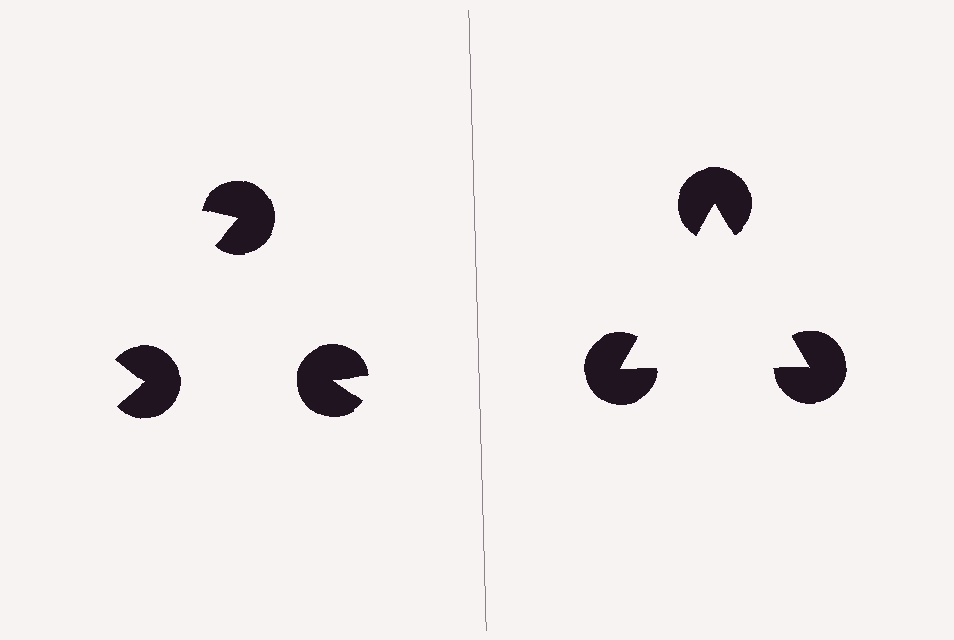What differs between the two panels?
The pac-man discs are positioned identically on both sides; only the wedge orientations differ. On the right they align to a triangle; on the left they are misaligned.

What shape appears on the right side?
An illusory triangle.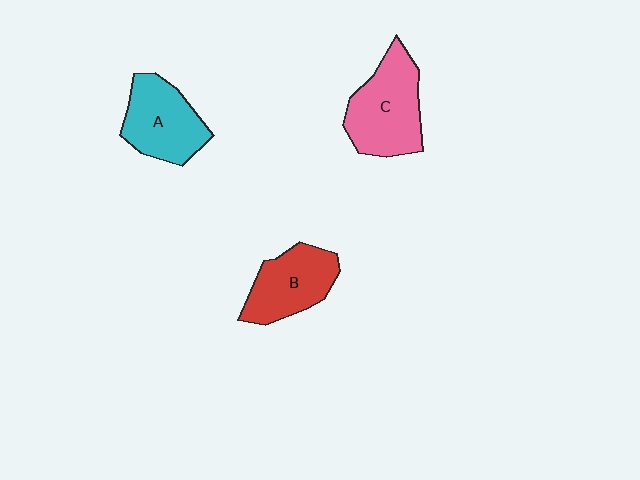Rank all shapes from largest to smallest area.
From largest to smallest: C (pink), A (cyan), B (red).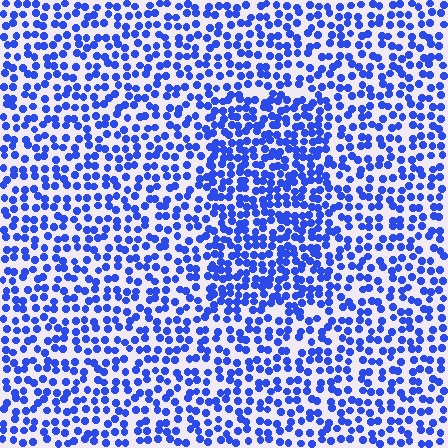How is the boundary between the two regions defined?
The boundary is defined by a change in element density (approximately 1.6x ratio). All elements are the same color, size, and shape.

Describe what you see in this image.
The image contains small blue elements arranged at two different densities. A rectangle-shaped region is visible where the elements are more densely packed than the surrounding area.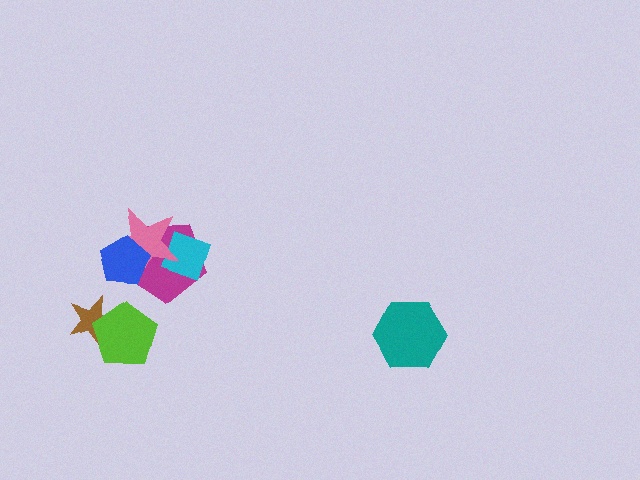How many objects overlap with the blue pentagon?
2 objects overlap with the blue pentagon.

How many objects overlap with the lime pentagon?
1 object overlaps with the lime pentagon.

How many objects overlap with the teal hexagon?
0 objects overlap with the teal hexagon.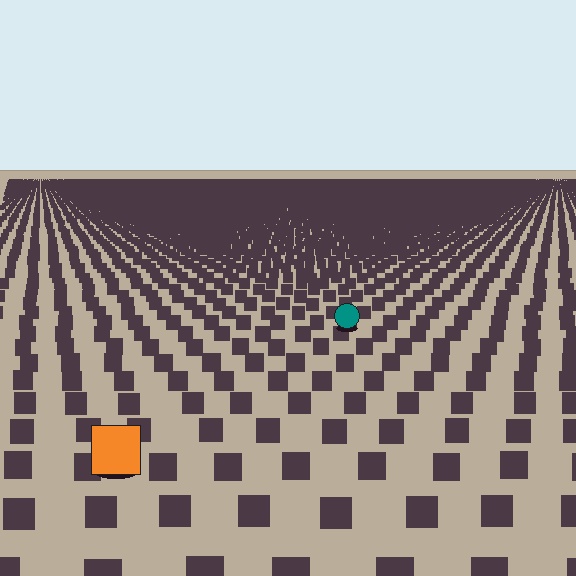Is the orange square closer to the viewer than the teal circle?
Yes. The orange square is closer — you can tell from the texture gradient: the ground texture is coarser near it.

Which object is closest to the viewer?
The orange square is closest. The texture marks near it are larger and more spread out.